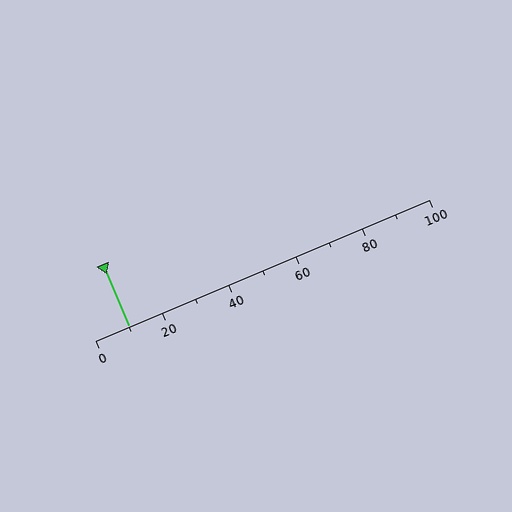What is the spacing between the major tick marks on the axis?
The major ticks are spaced 20 apart.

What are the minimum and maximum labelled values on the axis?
The axis runs from 0 to 100.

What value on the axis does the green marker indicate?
The marker indicates approximately 10.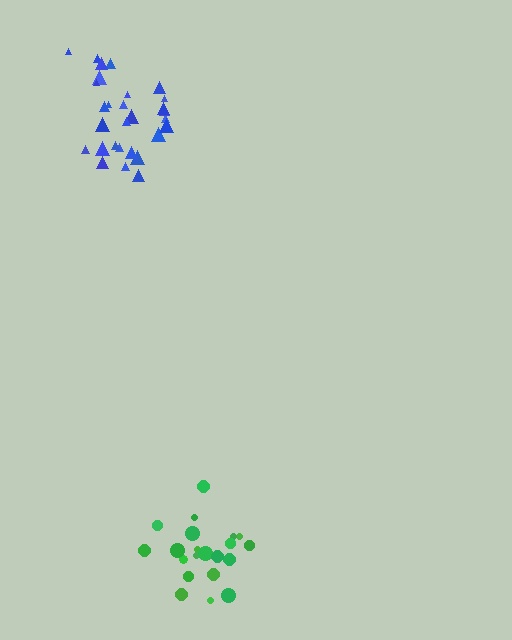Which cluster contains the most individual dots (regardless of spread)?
Blue (29).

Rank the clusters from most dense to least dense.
blue, green.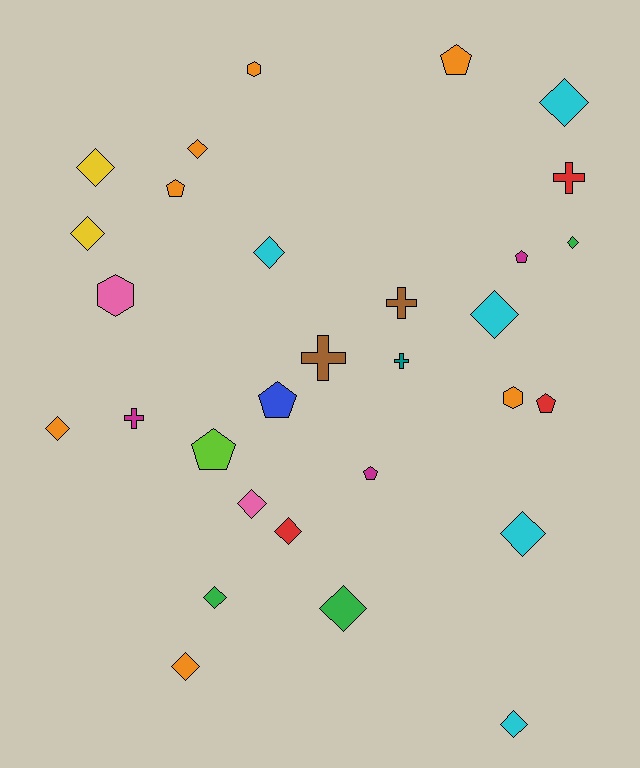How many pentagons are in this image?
There are 7 pentagons.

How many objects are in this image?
There are 30 objects.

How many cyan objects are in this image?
There are 5 cyan objects.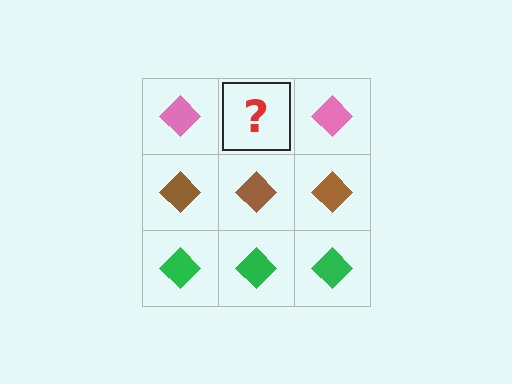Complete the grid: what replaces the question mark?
The question mark should be replaced with a pink diamond.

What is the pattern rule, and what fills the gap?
The rule is that each row has a consistent color. The gap should be filled with a pink diamond.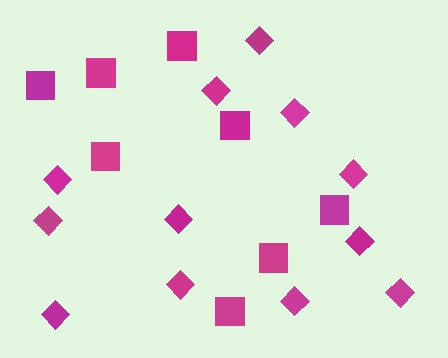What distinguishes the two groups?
There are 2 groups: one group of squares (8) and one group of diamonds (12).